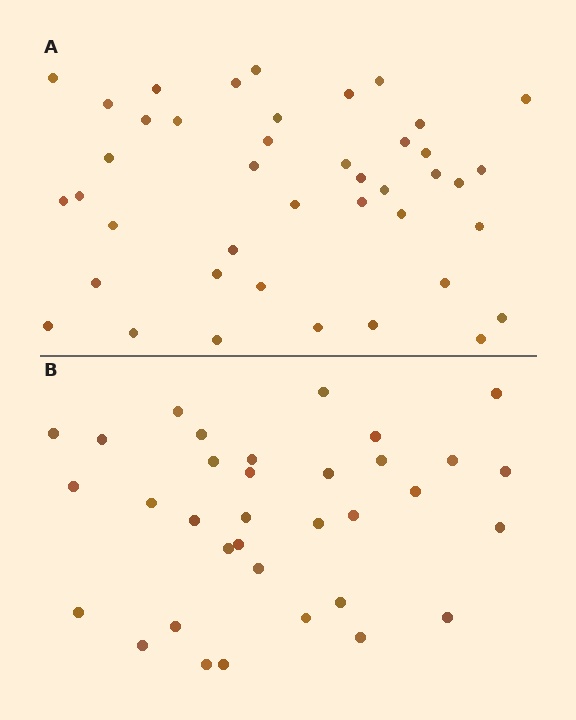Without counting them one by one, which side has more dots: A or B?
Region A (the top region) has more dots.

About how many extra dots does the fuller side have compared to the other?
Region A has roughly 8 or so more dots than region B.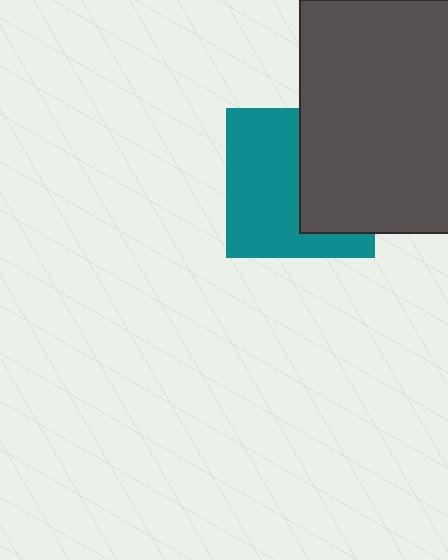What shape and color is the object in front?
The object in front is a dark gray rectangle.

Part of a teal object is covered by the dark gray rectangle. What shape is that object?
It is a square.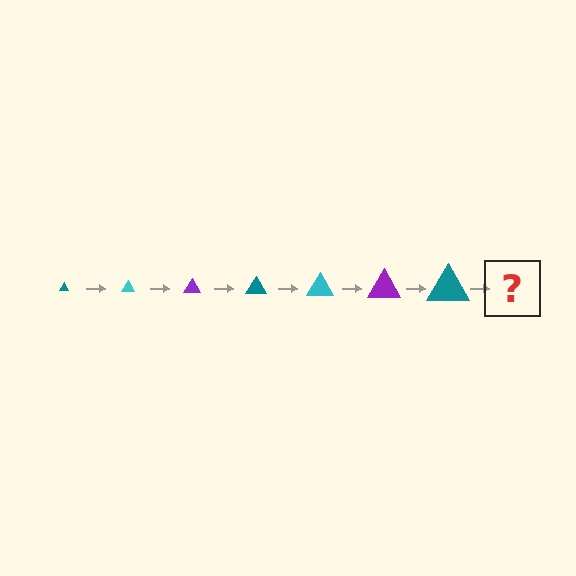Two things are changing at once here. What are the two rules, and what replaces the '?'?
The two rules are that the triangle grows larger each step and the color cycles through teal, cyan, and purple. The '?' should be a cyan triangle, larger than the previous one.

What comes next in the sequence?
The next element should be a cyan triangle, larger than the previous one.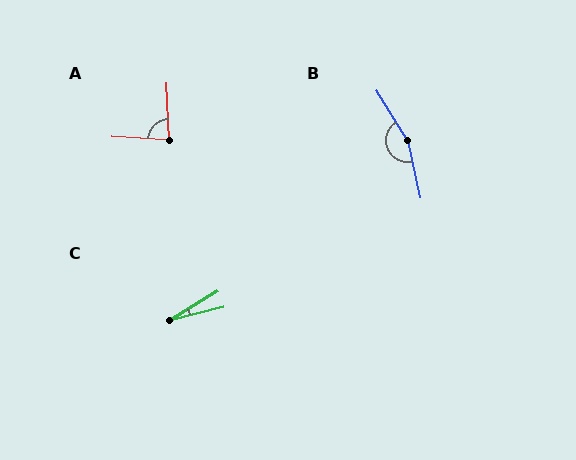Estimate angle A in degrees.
Approximately 84 degrees.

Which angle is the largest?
B, at approximately 160 degrees.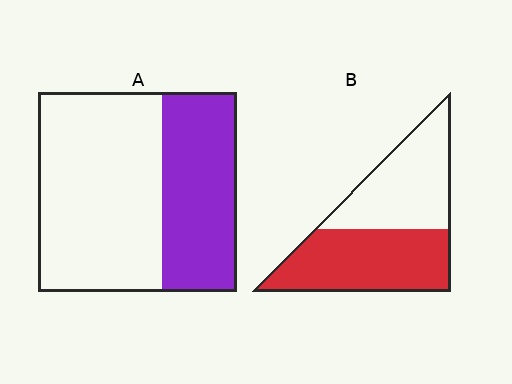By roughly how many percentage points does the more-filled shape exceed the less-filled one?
By roughly 15 percentage points (B over A).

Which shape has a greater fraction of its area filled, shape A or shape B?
Shape B.